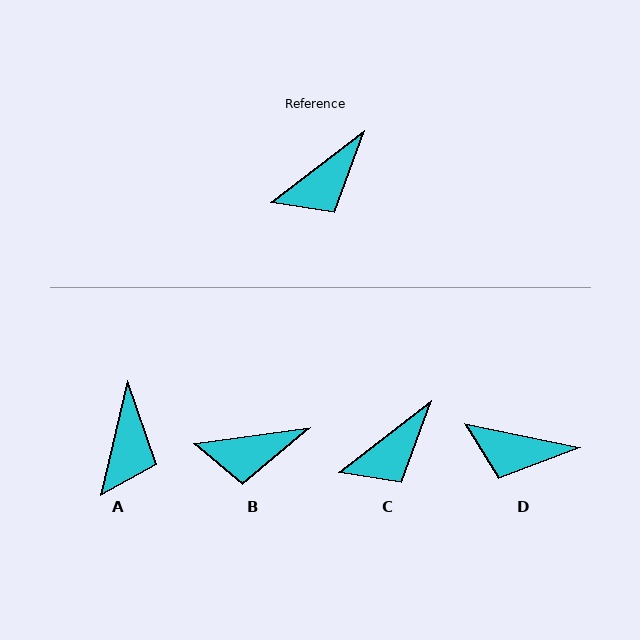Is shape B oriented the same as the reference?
No, it is off by about 30 degrees.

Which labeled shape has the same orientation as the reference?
C.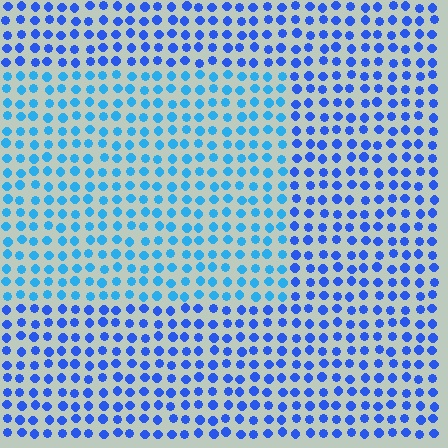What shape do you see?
I see a rectangle.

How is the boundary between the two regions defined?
The boundary is defined purely by a slight shift in hue (about 27 degrees). Spacing, size, and orientation are identical on both sides.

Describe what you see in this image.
The image is filled with small blue elements in a uniform arrangement. A rectangle-shaped region is visible where the elements are tinted to a slightly different hue, forming a subtle color boundary.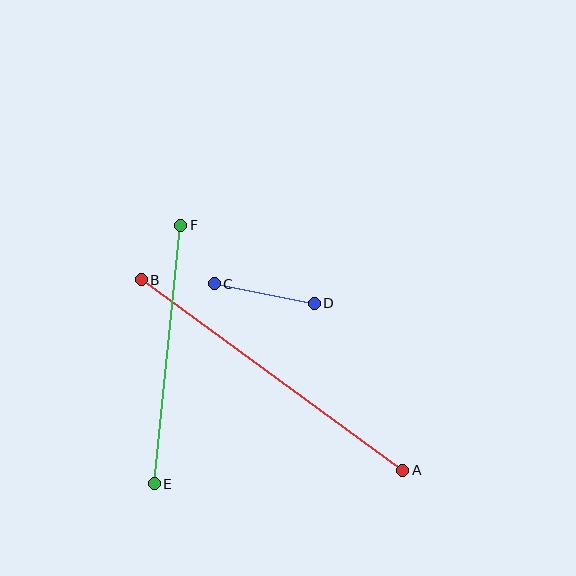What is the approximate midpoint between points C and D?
The midpoint is at approximately (264, 293) pixels.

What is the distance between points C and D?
The distance is approximately 102 pixels.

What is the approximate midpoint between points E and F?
The midpoint is at approximately (168, 355) pixels.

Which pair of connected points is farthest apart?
Points A and B are farthest apart.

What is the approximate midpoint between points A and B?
The midpoint is at approximately (272, 375) pixels.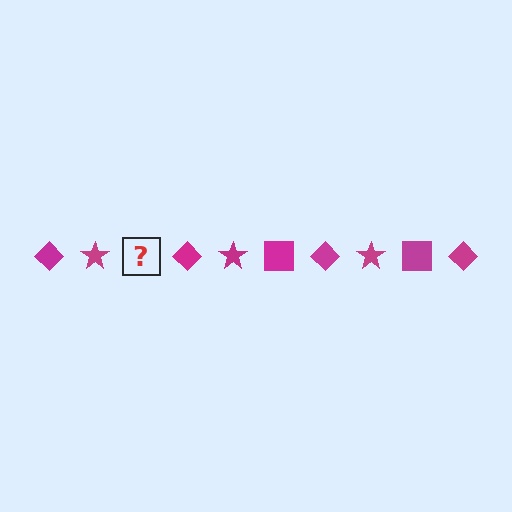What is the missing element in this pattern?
The missing element is a magenta square.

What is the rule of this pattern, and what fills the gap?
The rule is that the pattern cycles through diamond, star, square shapes in magenta. The gap should be filled with a magenta square.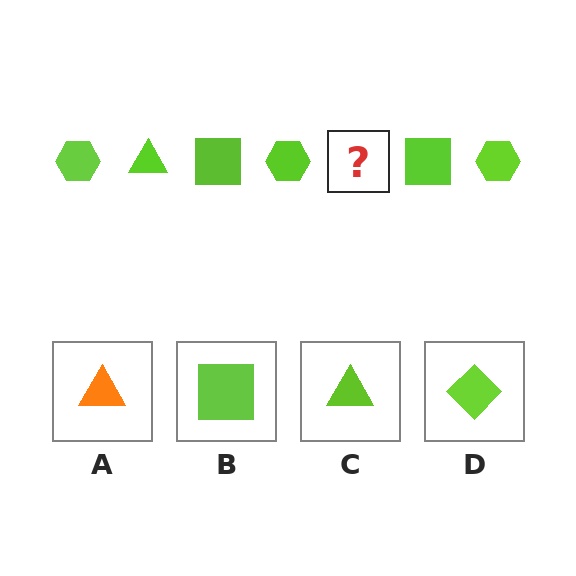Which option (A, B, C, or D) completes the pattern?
C.